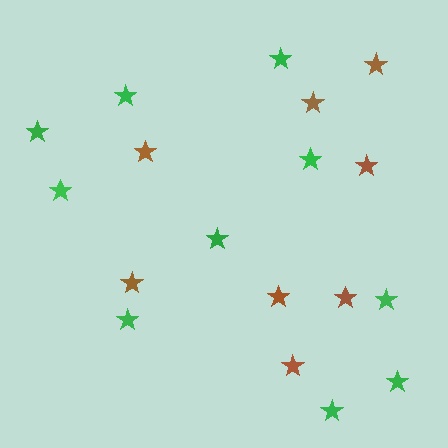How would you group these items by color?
There are 2 groups: one group of brown stars (8) and one group of green stars (10).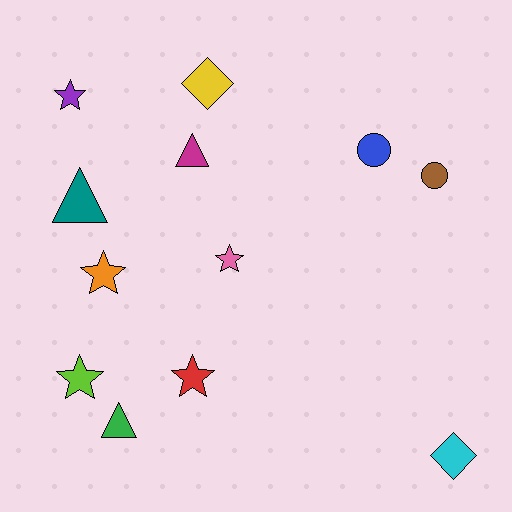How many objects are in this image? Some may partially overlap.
There are 12 objects.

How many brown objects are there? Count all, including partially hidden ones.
There is 1 brown object.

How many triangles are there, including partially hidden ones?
There are 3 triangles.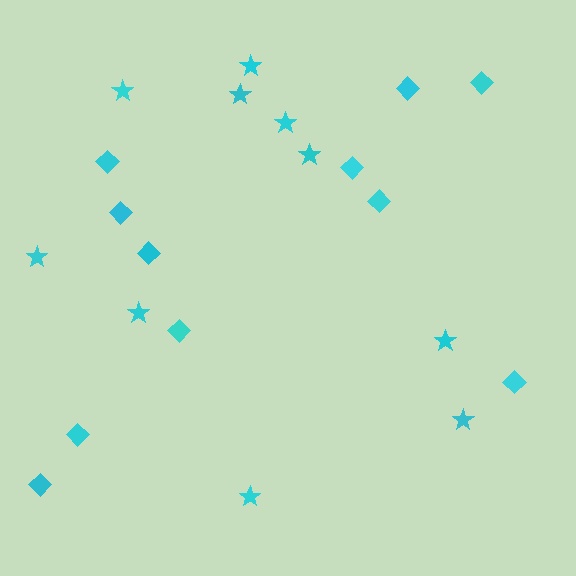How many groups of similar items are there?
There are 2 groups: one group of diamonds (11) and one group of stars (10).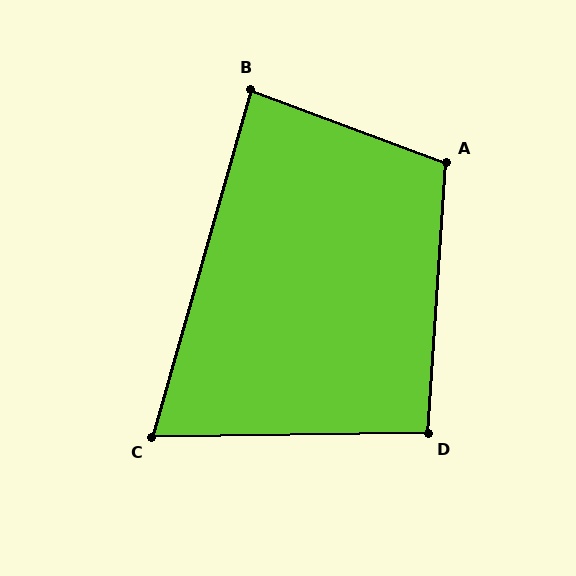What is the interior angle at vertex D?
Approximately 95 degrees (approximately right).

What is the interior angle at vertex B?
Approximately 85 degrees (approximately right).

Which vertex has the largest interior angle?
A, at approximately 107 degrees.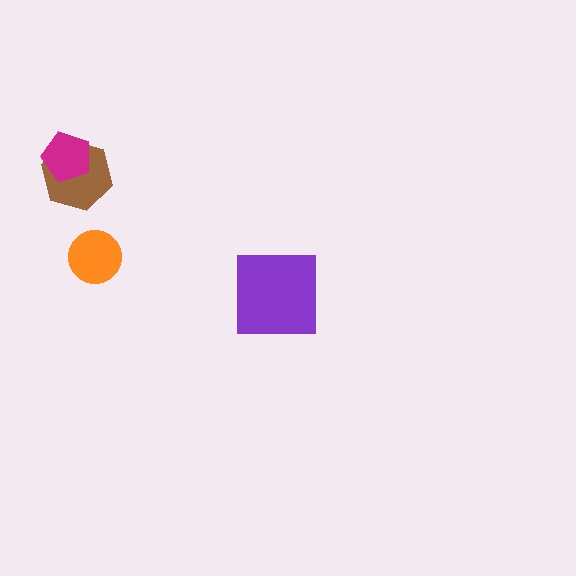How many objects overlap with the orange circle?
0 objects overlap with the orange circle.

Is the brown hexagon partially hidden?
Yes, it is partially covered by another shape.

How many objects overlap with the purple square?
0 objects overlap with the purple square.